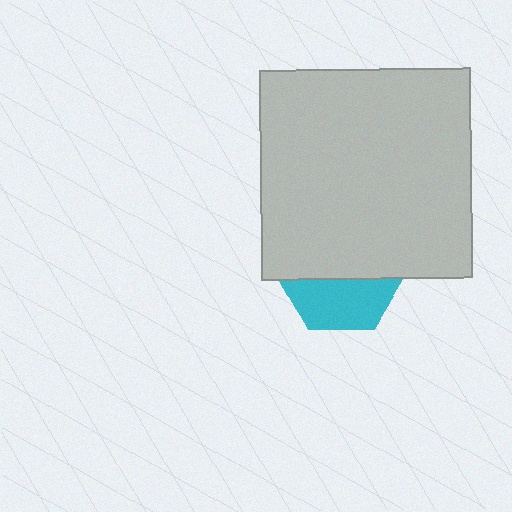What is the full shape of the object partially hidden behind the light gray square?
The partially hidden object is a cyan hexagon.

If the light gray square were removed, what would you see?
You would see the complete cyan hexagon.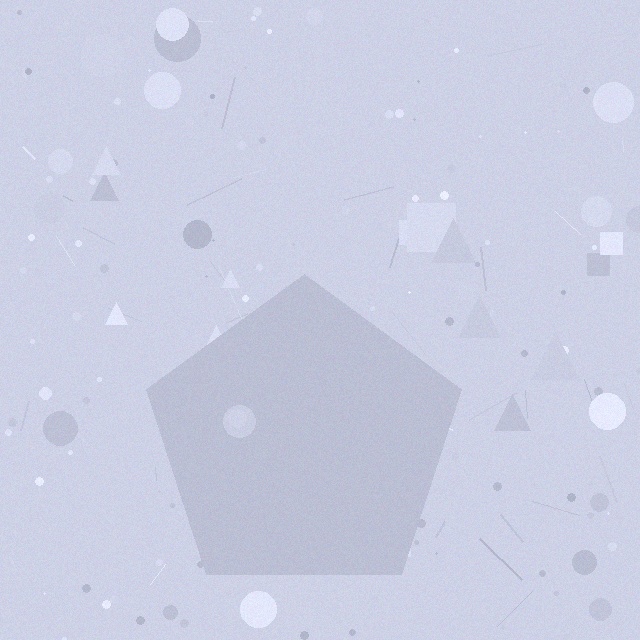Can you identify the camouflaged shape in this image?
The camouflaged shape is a pentagon.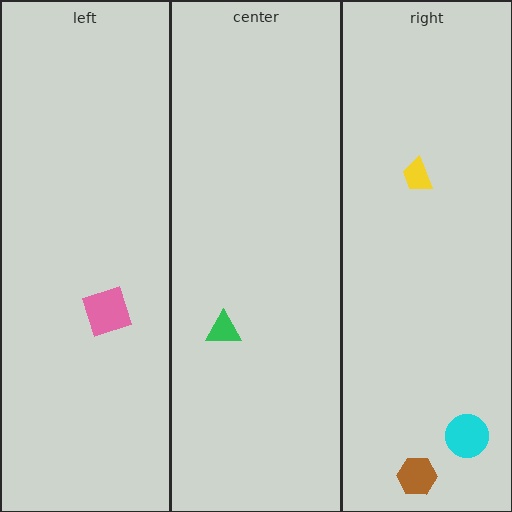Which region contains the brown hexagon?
The right region.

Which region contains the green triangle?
The center region.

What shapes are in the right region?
The yellow trapezoid, the cyan circle, the brown hexagon.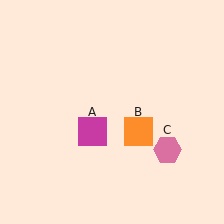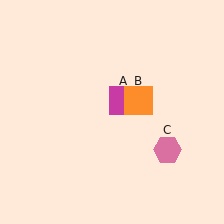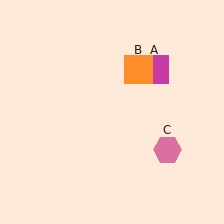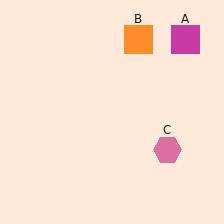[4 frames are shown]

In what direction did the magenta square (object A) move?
The magenta square (object A) moved up and to the right.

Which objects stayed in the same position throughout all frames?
Pink hexagon (object C) remained stationary.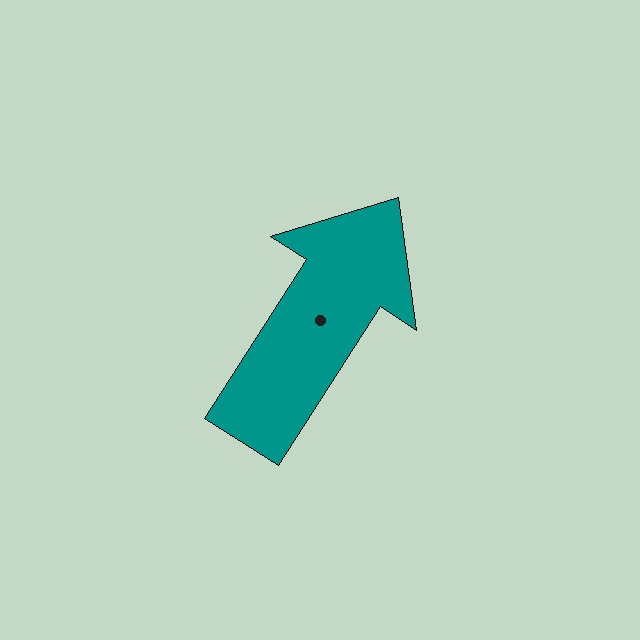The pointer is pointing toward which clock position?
Roughly 1 o'clock.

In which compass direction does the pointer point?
Northeast.